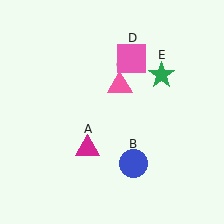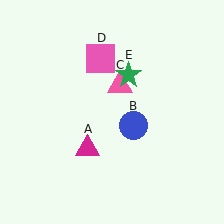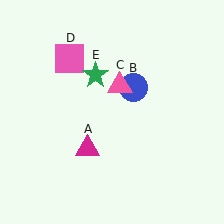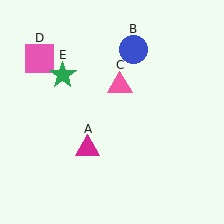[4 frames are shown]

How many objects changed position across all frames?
3 objects changed position: blue circle (object B), pink square (object D), green star (object E).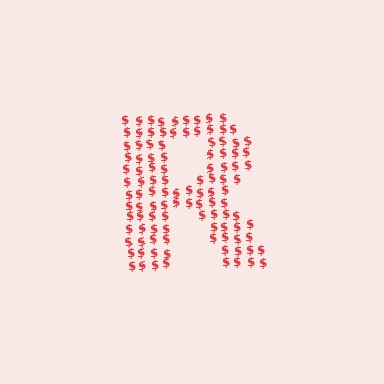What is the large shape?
The large shape is the letter R.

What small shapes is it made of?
It is made of small dollar signs.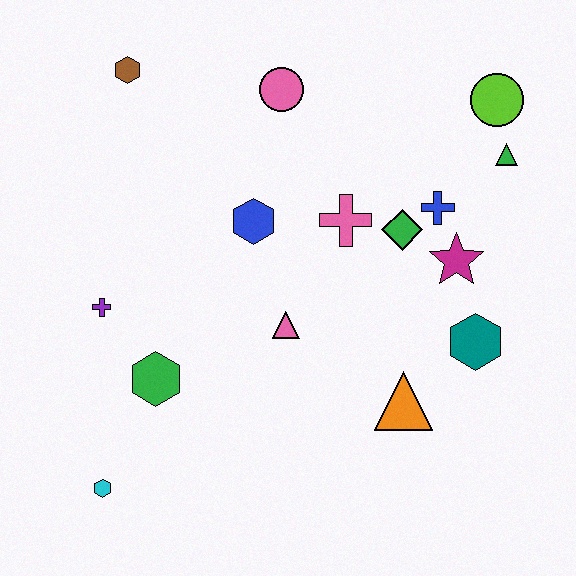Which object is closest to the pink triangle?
The blue hexagon is closest to the pink triangle.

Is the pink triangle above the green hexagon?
Yes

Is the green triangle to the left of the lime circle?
No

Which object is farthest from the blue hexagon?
The cyan hexagon is farthest from the blue hexagon.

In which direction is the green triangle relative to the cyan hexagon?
The green triangle is to the right of the cyan hexagon.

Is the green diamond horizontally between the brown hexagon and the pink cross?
No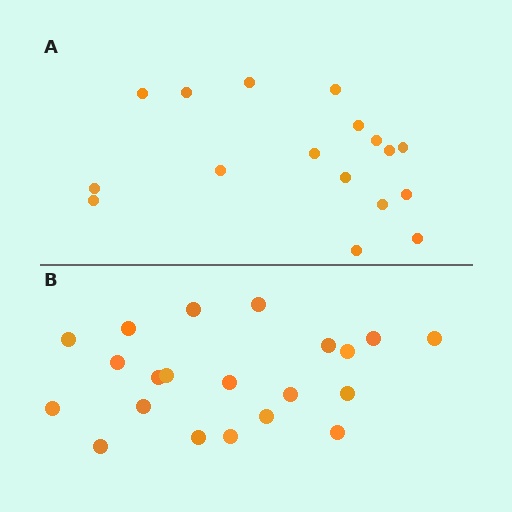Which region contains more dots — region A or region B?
Region B (the bottom region) has more dots.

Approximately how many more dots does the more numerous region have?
Region B has about 4 more dots than region A.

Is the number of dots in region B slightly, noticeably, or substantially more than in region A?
Region B has only slightly more — the two regions are fairly close. The ratio is roughly 1.2 to 1.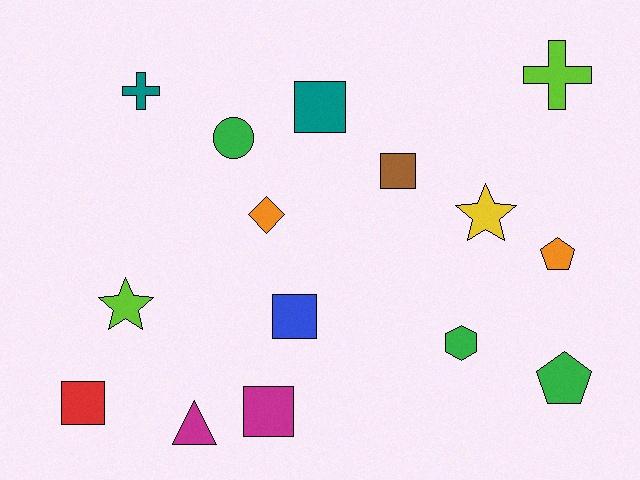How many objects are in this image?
There are 15 objects.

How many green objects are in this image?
There are 3 green objects.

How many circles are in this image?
There is 1 circle.